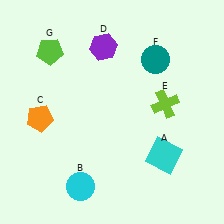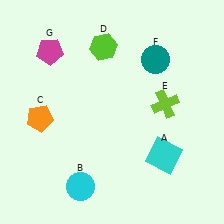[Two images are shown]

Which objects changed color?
D changed from purple to lime. G changed from lime to magenta.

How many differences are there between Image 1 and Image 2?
There are 2 differences between the two images.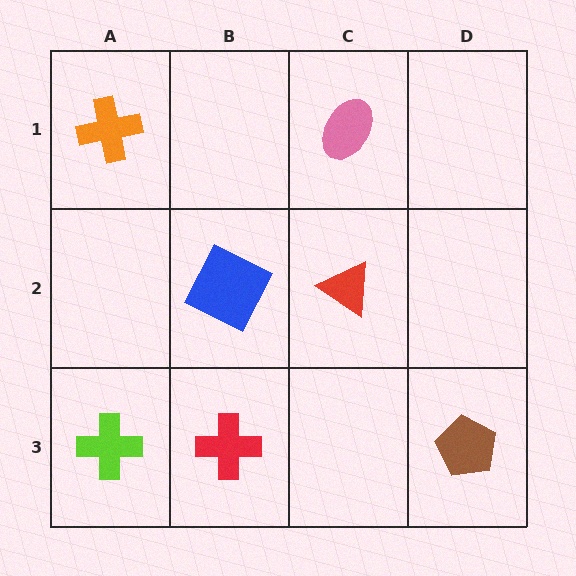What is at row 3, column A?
A lime cross.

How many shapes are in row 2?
2 shapes.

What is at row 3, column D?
A brown pentagon.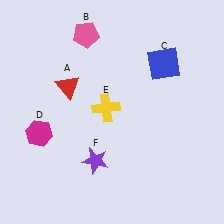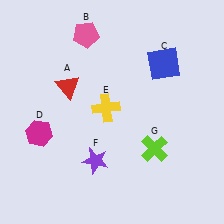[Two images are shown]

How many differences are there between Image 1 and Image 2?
There is 1 difference between the two images.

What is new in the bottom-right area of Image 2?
A lime cross (G) was added in the bottom-right area of Image 2.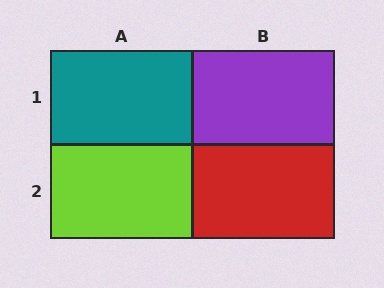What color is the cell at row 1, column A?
Teal.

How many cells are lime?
1 cell is lime.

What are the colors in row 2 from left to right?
Lime, red.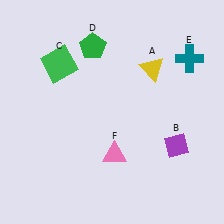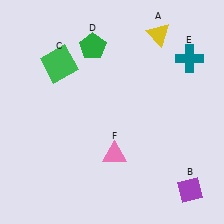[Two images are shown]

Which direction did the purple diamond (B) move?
The purple diamond (B) moved down.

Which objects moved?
The objects that moved are: the yellow triangle (A), the purple diamond (B).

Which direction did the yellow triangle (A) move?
The yellow triangle (A) moved up.